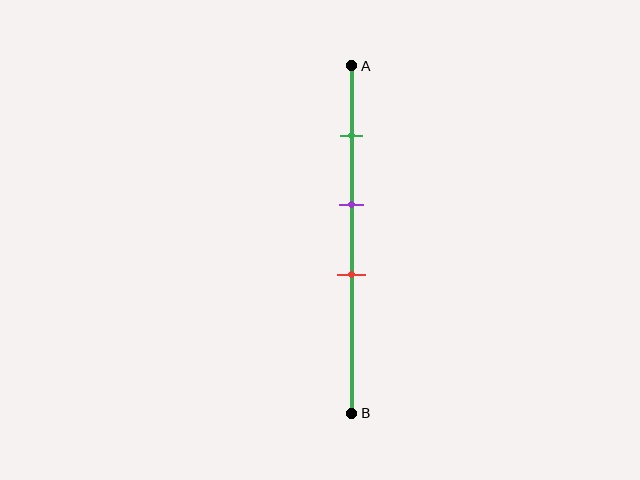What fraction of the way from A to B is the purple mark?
The purple mark is approximately 40% (0.4) of the way from A to B.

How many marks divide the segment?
There are 3 marks dividing the segment.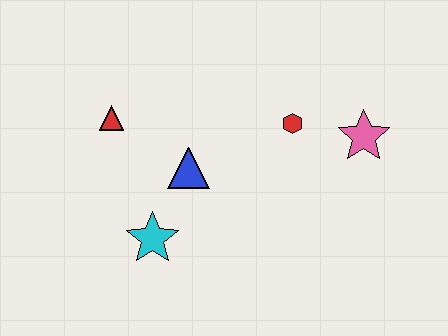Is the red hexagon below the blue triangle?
No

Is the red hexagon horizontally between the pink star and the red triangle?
Yes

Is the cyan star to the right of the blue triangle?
No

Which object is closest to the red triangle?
The blue triangle is closest to the red triangle.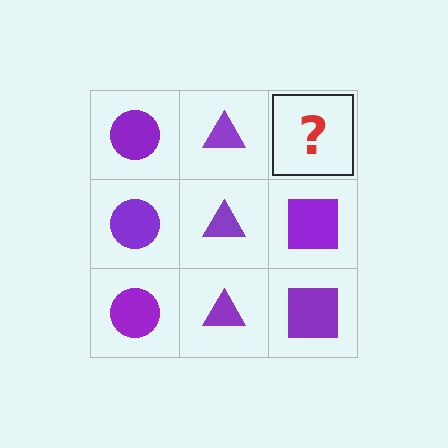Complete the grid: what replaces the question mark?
The question mark should be replaced with a purple square.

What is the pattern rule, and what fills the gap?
The rule is that each column has a consistent shape. The gap should be filled with a purple square.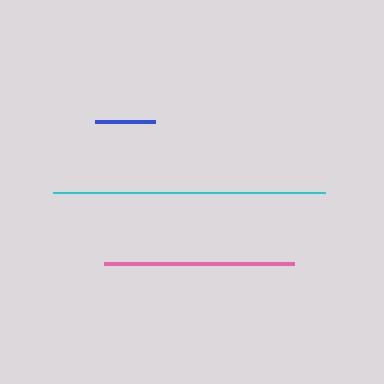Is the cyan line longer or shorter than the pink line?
The cyan line is longer than the pink line.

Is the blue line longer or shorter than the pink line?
The pink line is longer than the blue line.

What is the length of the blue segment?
The blue segment is approximately 60 pixels long.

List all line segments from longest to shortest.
From longest to shortest: cyan, pink, blue.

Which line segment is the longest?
The cyan line is the longest at approximately 272 pixels.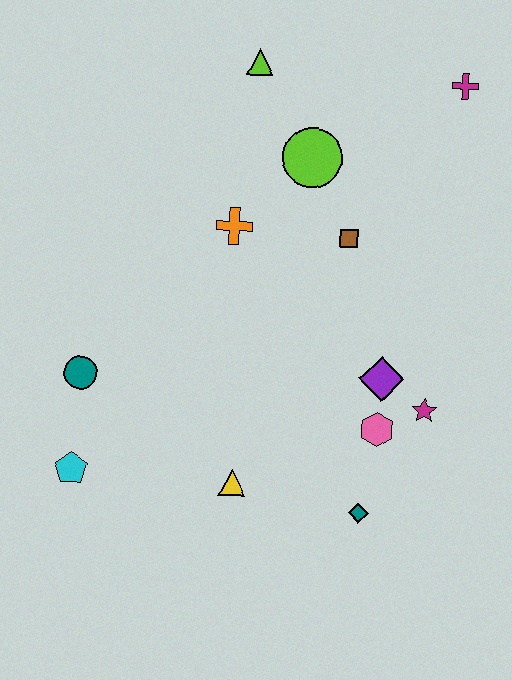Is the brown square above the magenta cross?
No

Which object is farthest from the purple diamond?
The lime triangle is farthest from the purple diamond.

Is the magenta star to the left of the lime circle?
No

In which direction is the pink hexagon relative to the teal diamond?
The pink hexagon is above the teal diamond.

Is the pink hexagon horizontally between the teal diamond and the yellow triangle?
No